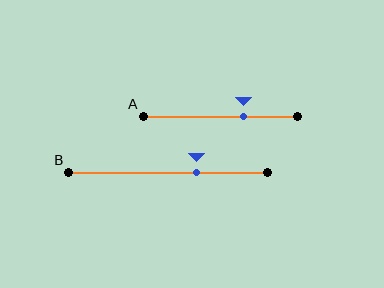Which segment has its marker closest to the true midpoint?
Segment B has its marker closest to the true midpoint.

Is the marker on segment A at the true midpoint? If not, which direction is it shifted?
No, the marker on segment A is shifted to the right by about 15% of the segment length.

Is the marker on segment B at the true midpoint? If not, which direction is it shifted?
No, the marker on segment B is shifted to the right by about 14% of the segment length.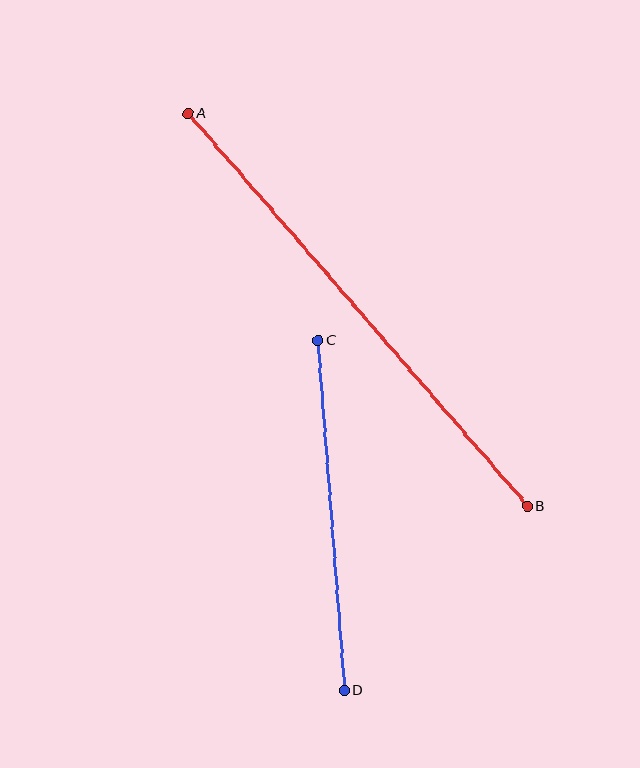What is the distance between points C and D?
The distance is approximately 351 pixels.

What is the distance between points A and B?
The distance is approximately 519 pixels.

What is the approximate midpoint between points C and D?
The midpoint is at approximately (331, 515) pixels.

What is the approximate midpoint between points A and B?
The midpoint is at approximately (358, 309) pixels.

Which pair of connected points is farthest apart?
Points A and B are farthest apart.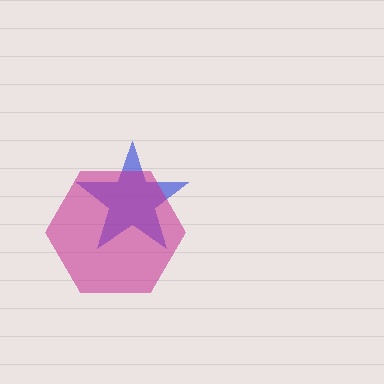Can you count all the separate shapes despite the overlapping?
Yes, there are 2 separate shapes.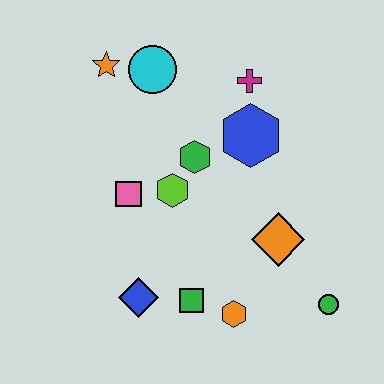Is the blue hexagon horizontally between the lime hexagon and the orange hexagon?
No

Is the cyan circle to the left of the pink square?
No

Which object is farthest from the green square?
The orange star is farthest from the green square.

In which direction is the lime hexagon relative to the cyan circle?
The lime hexagon is below the cyan circle.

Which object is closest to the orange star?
The cyan circle is closest to the orange star.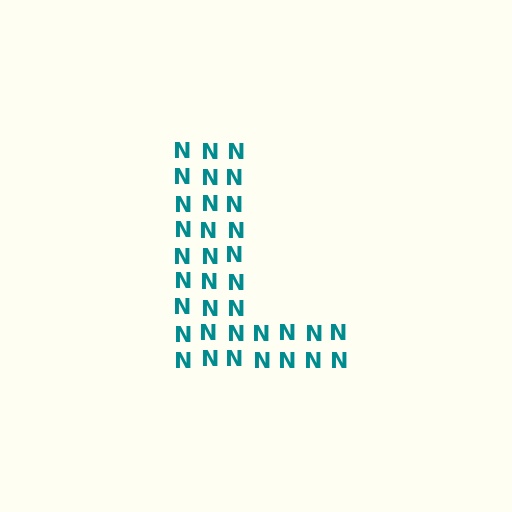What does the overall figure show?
The overall figure shows the letter L.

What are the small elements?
The small elements are letter N's.